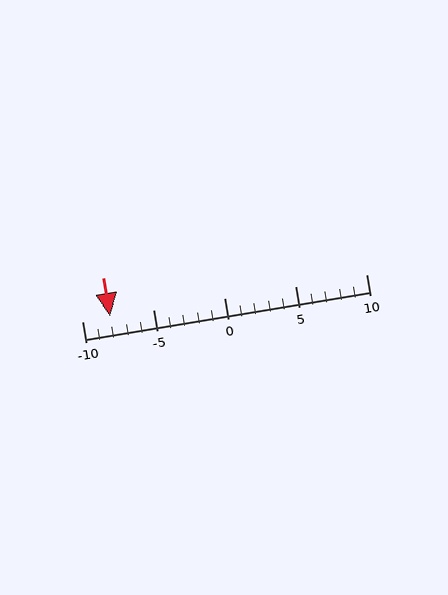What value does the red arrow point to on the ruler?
The red arrow points to approximately -8.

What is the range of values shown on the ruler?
The ruler shows values from -10 to 10.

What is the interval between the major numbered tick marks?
The major tick marks are spaced 5 units apart.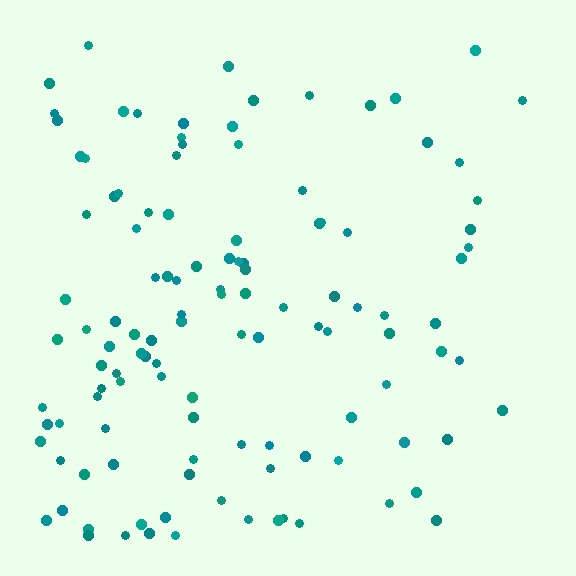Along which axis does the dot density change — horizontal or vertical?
Horizontal.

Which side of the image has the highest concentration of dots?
The left.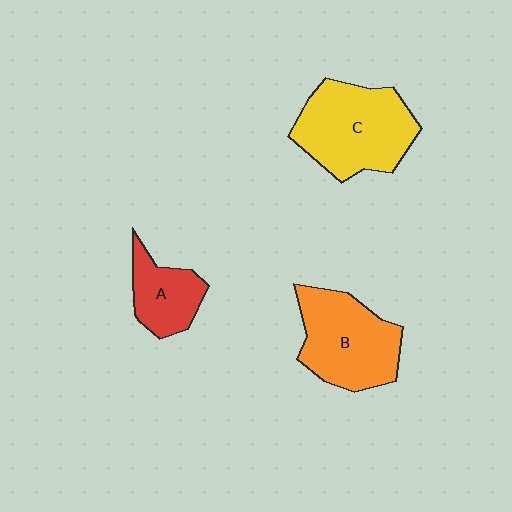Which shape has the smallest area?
Shape A (red).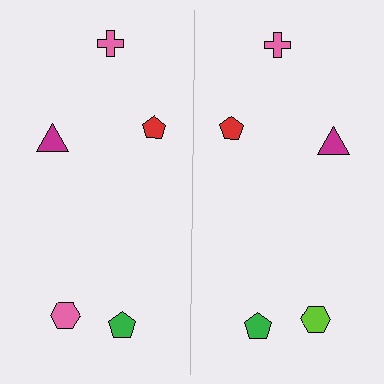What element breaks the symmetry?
The lime hexagon on the right side breaks the symmetry — its mirror counterpart is pink.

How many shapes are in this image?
There are 10 shapes in this image.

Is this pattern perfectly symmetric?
No, the pattern is not perfectly symmetric. The lime hexagon on the right side breaks the symmetry — its mirror counterpart is pink.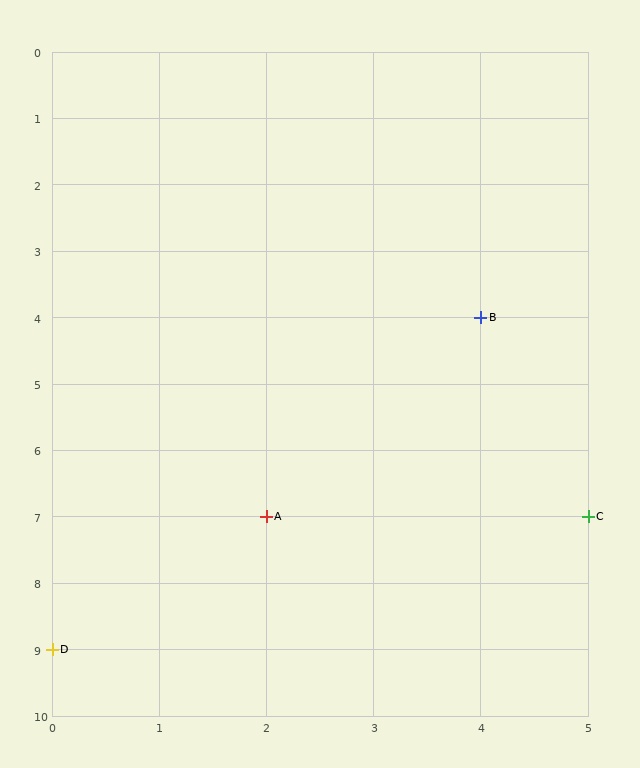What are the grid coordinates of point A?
Point A is at grid coordinates (2, 7).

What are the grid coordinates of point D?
Point D is at grid coordinates (0, 9).